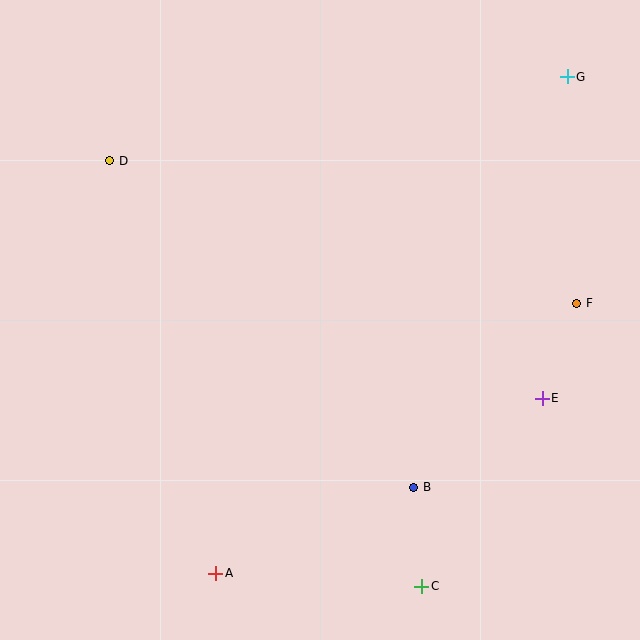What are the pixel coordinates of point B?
Point B is at (414, 487).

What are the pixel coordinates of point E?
Point E is at (542, 398).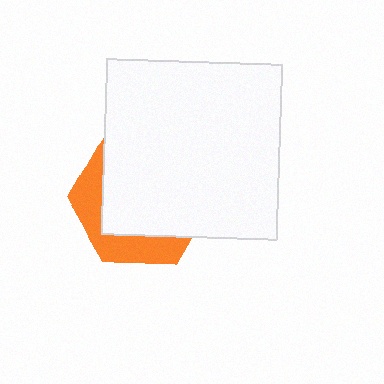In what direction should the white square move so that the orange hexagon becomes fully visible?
The white square should move toward the upper-right. That is the shortest direction to clear the overlap and leave the orange hexagon fully visible.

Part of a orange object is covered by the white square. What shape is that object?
It is a hexagon.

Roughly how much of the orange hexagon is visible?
A small part of it is visible (roughly 31%).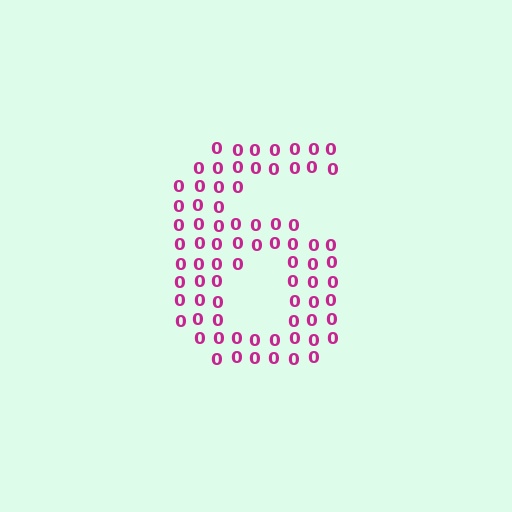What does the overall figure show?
The overall figure shows the digit 6.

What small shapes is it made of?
It is made of small digit 0's.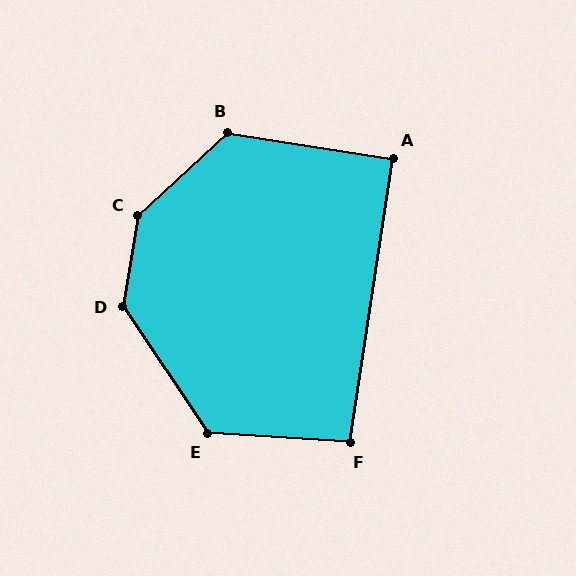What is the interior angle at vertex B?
Approximately 128 degrees (obtuse).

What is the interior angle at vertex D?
Approximately 137 degrees (obtuse).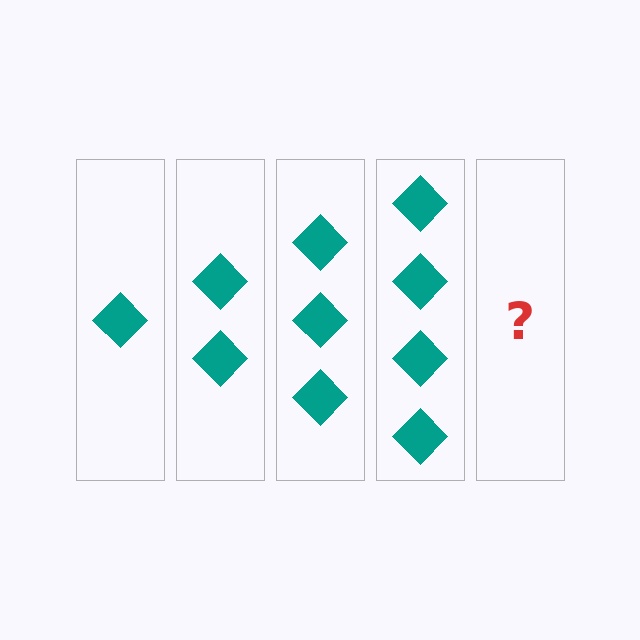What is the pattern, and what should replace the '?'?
The pattern is that each step adds one more diamond. The '?' should be 5 diamonds.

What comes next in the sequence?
The next element should be 5 diamonds.